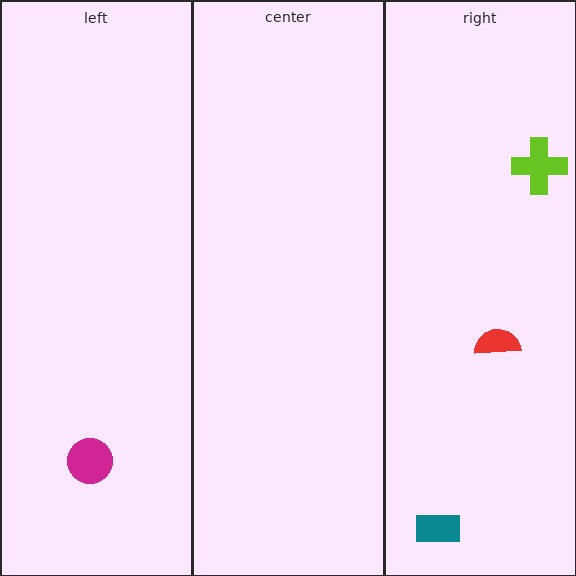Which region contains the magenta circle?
The left region.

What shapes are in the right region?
The teal rectangle, the lime cross, the red semicircle.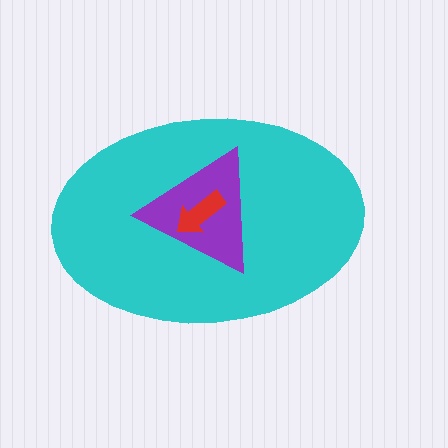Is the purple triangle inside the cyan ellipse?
Yes.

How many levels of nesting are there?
3.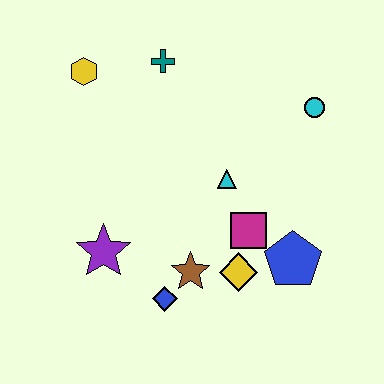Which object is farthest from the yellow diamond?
The yellow hexagon is farthest from the yellow diamond.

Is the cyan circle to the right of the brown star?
Yes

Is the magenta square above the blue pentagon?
Yes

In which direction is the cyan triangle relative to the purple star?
The cyan triangle is to the right of the purple star.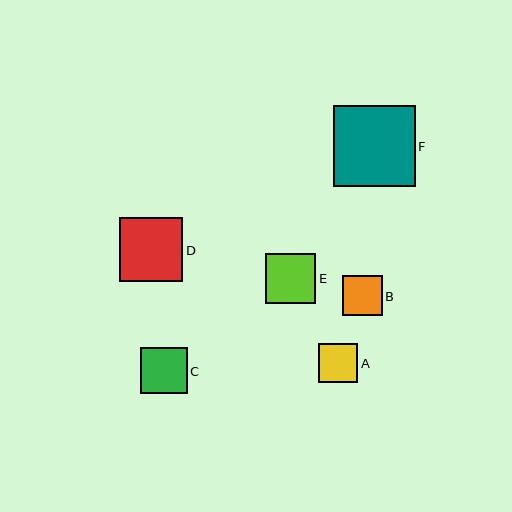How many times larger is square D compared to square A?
Square D is approximately 1.6 times the size of square A.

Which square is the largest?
Square F is the largest with a size of approximately 81 pixels.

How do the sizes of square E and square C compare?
Square E and square C are approximately the same size.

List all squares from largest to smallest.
From largest to smallest: F, D, E, C, B, A.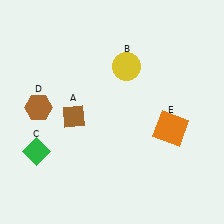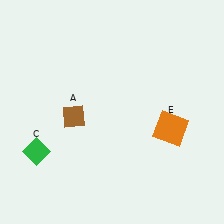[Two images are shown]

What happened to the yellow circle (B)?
The yellow circle (B) was removed in Image 2. It was in the top-right area of Image 1.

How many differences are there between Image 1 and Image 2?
There are 2 differences between the two images.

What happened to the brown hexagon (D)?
The brown hexagon (D) was removed in Image 2. It was in the top-left area of Image 1.